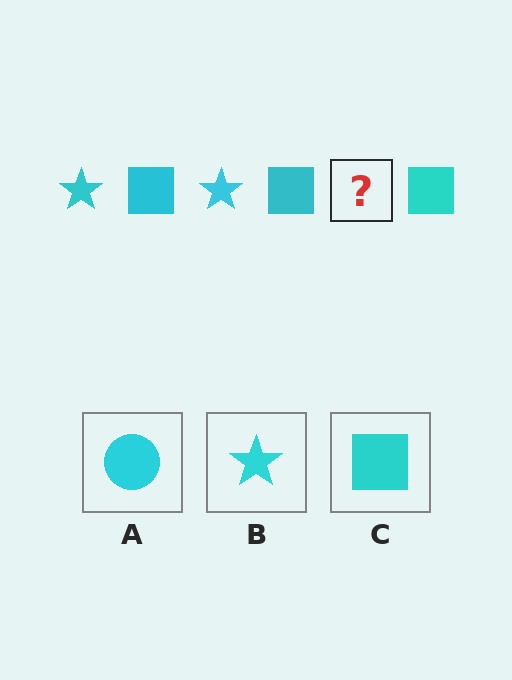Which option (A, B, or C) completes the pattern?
B.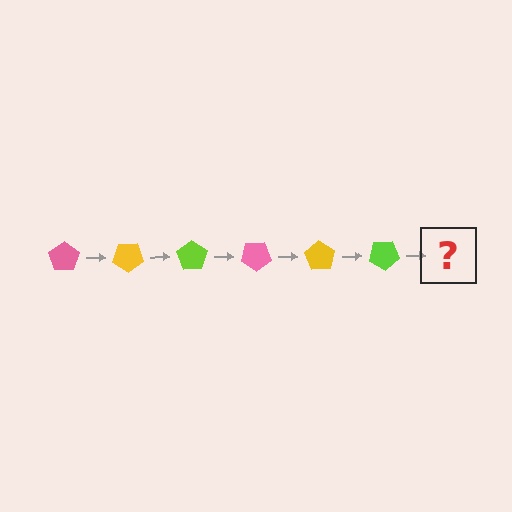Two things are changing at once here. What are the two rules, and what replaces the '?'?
The two rules are that it rotates 35 degrees each step and the color cycles through pink, yellow, and lime. The '?' should be a pink pentagon, rotated 210 degrees from the start.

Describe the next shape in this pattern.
It should be a pink pentagon, rotated 210 degrees from the start.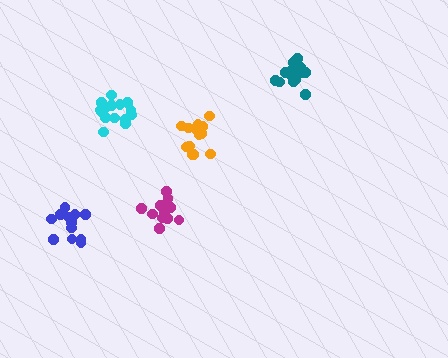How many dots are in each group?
Group 1: 15 dots, Group 2: 13 dots, Group 3: 14 dots, Group 4: 13 dots, Group 5: 12 dots (67 total).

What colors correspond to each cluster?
The clusters are colored: cyan, orange, teal, blue, magenta.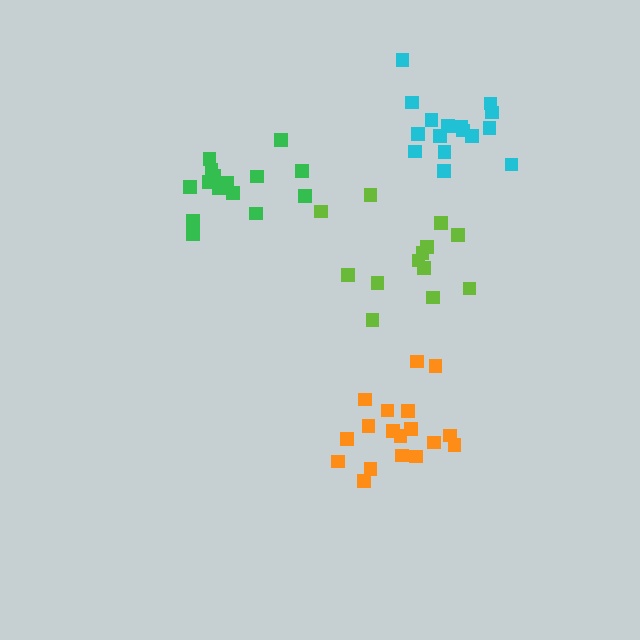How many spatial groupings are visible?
There are 4 spatial groupings.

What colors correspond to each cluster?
The clusters are colored: green, lime, cyan, orange.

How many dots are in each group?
Group 1: 15 dots, Group 2: 13 dots, Group 3: 16 dots, Group 4: 18 dots (62 total).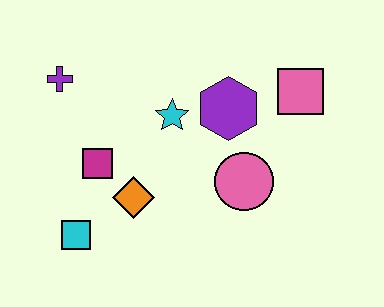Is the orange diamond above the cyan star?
No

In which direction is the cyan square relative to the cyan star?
The cyan square is below the cyan star.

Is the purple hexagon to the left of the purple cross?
No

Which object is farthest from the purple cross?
The pink square is farthest from the purple cross.